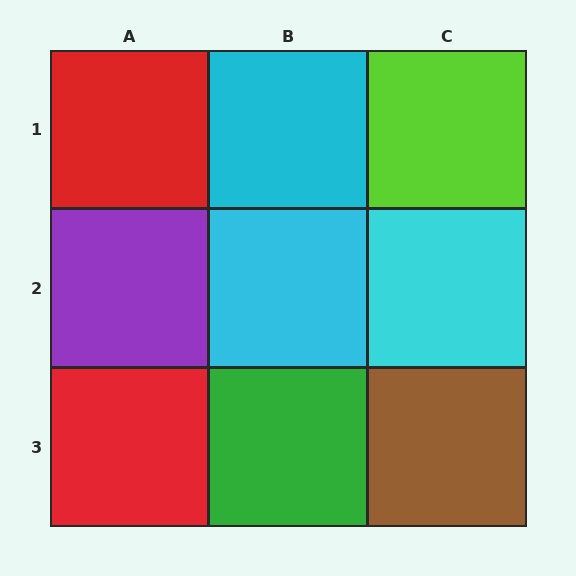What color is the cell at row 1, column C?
Lime.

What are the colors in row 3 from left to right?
Red, green, brown.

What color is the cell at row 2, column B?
Cyan.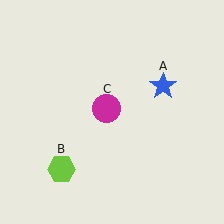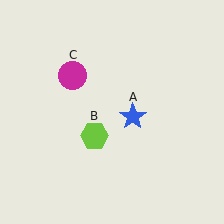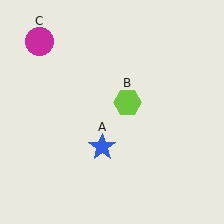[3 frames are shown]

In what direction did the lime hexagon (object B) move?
The lime hexagon (object B) moved up and to the right.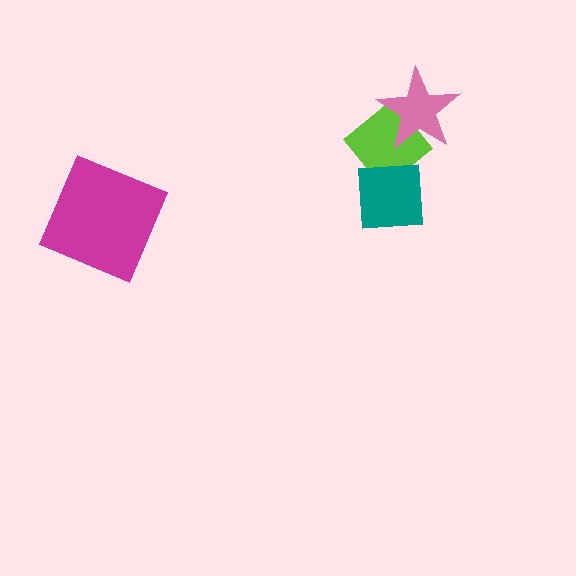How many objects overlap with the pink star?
1 object overlaps with the pink star.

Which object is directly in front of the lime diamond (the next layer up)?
The teal square is directly in front of the lime diamond.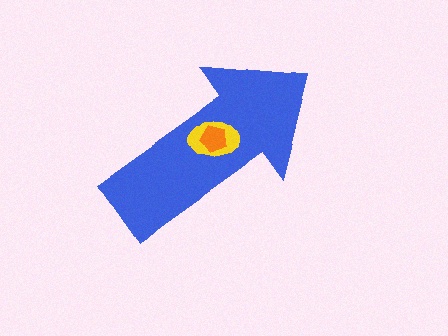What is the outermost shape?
The blue arrow.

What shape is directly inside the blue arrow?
The yellow ellipse.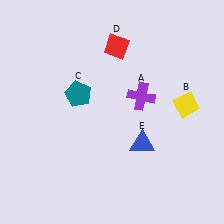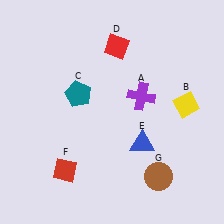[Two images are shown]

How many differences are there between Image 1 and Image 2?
There are 2 differences between the two images.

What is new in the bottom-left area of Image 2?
A red diamond (F) was added in the bottom-left area of Image 2.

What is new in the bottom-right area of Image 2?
A brown circle (G) was added in the bottom-right area of Image 2.